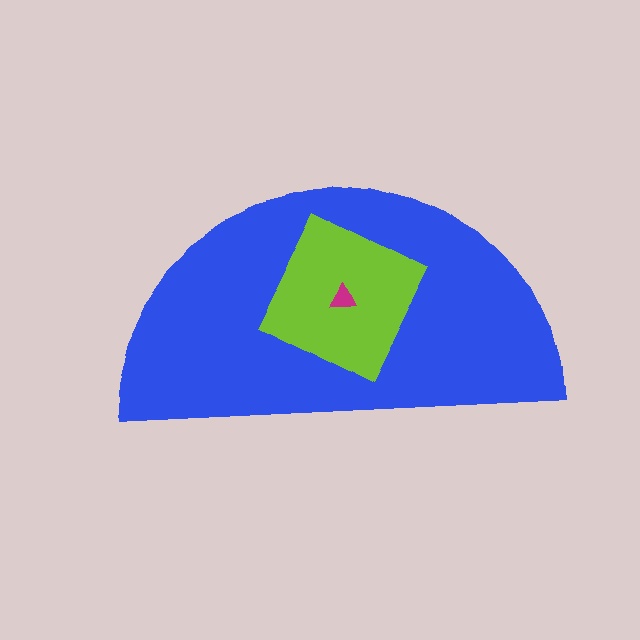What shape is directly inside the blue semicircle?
The lime square.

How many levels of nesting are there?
3.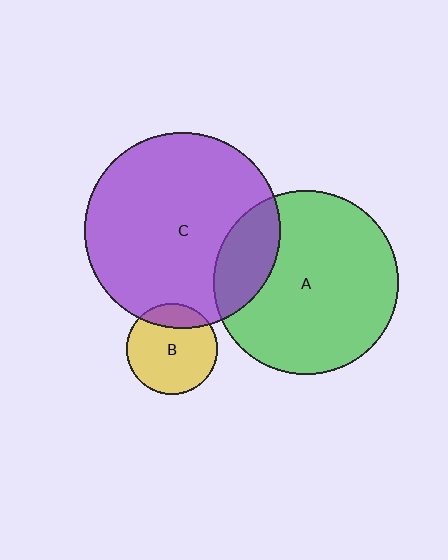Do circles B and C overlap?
Yes.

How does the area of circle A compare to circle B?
Approximately 4.1 times.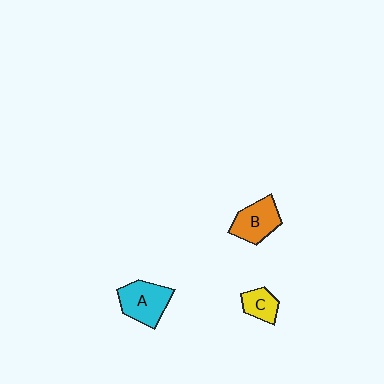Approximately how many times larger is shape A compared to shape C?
Approximately 1.8 times.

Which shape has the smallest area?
Shape C (yellow).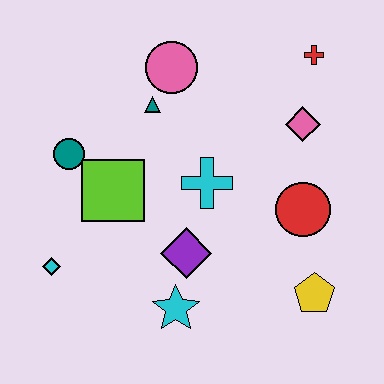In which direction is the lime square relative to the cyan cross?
The lime square is to the left of the cyan cross.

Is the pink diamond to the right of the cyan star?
Yes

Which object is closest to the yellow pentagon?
The red circle is closest to the yellow pentagon.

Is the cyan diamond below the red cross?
Yes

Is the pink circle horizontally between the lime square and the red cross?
Yes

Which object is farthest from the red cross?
The cyan diamond is farthest from the red cross.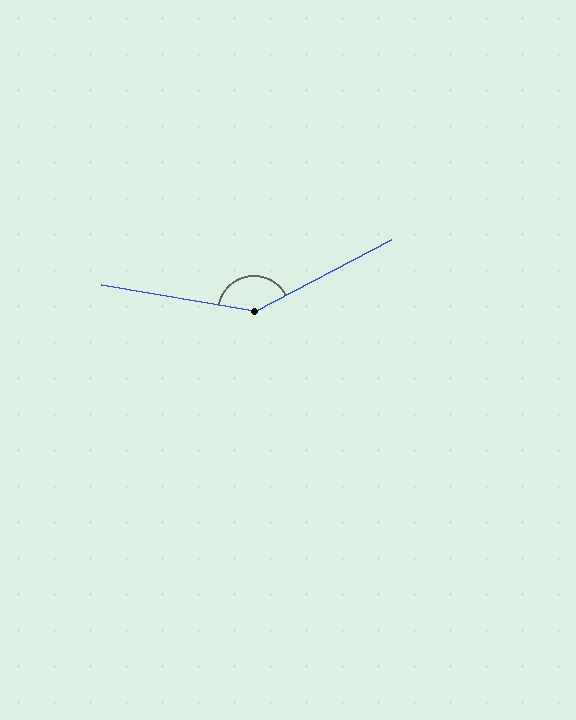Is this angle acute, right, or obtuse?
It is obtuse.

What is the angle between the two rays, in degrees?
Approximately 142 degrees.